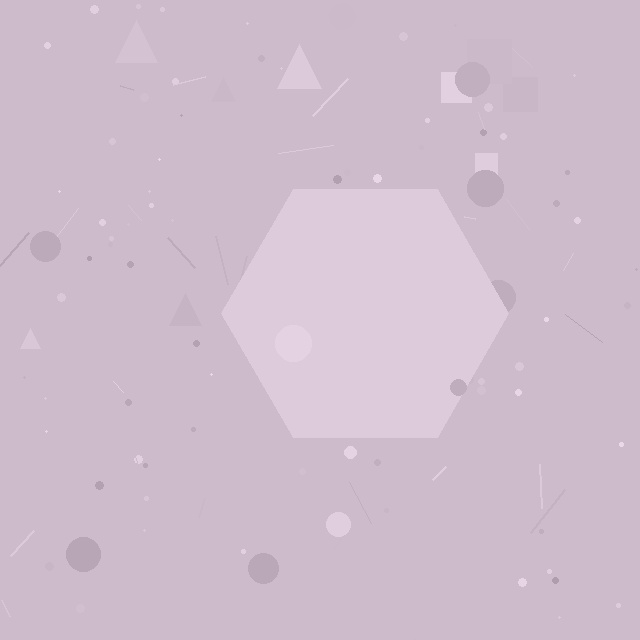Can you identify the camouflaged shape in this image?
The camouflaged shape is a hexagon.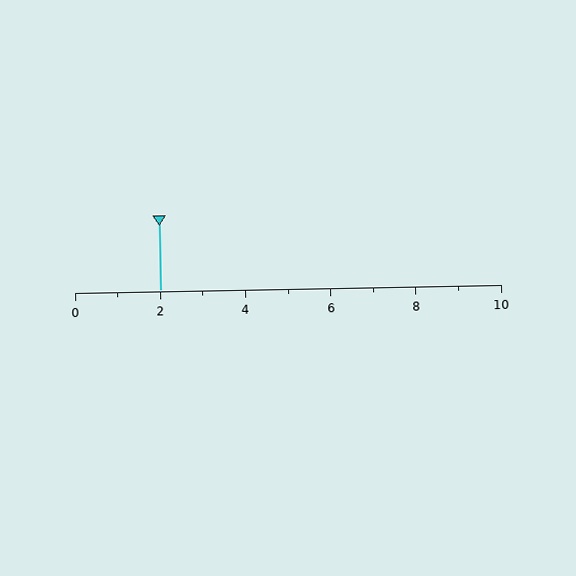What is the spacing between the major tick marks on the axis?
The major ticks are spaced 2 apart.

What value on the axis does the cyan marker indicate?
The marker indicates approximately 2.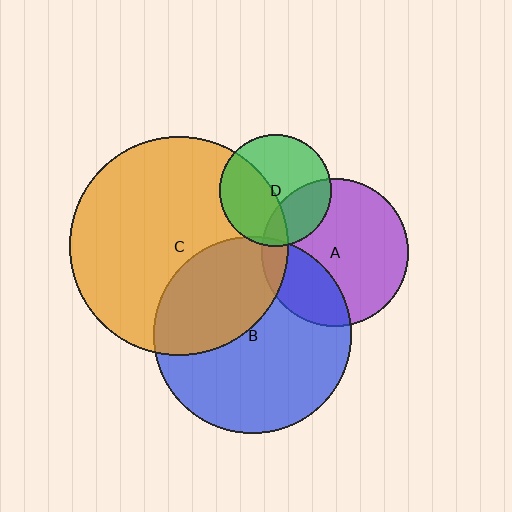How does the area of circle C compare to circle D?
Approximately 3.8 times.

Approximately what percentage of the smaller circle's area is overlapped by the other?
Approximately 45%.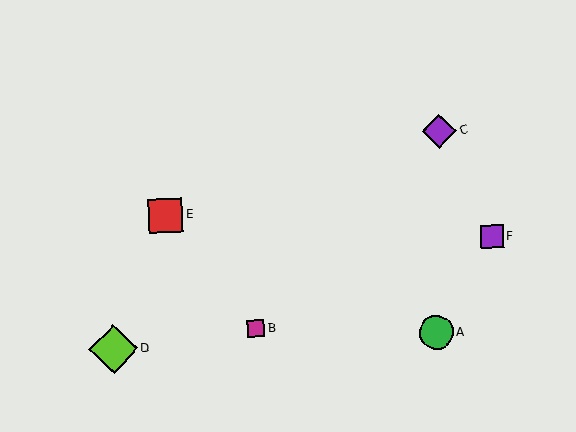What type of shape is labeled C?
Shape C is a purple diamond.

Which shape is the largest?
The lime diamond (labeled D) is the largest.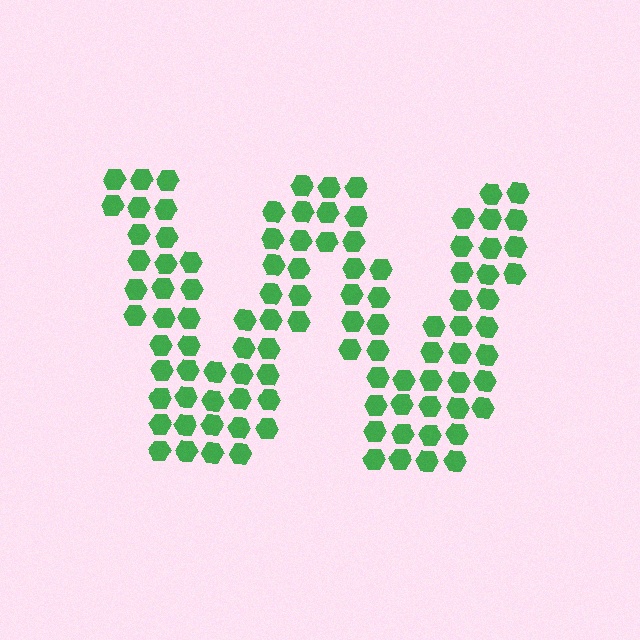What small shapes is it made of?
It is made of small hexagons.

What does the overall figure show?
The overall figure shows the letter W.